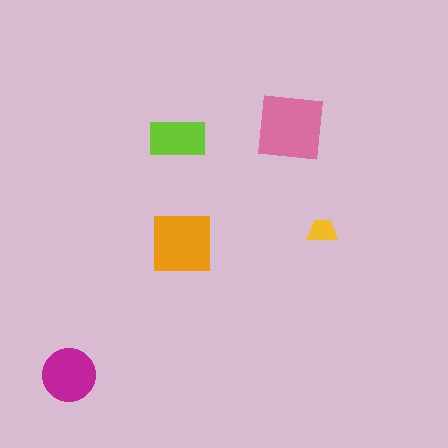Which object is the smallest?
The yellow trapezoid.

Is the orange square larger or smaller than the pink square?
Smaller.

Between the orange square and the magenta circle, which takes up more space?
The orange square.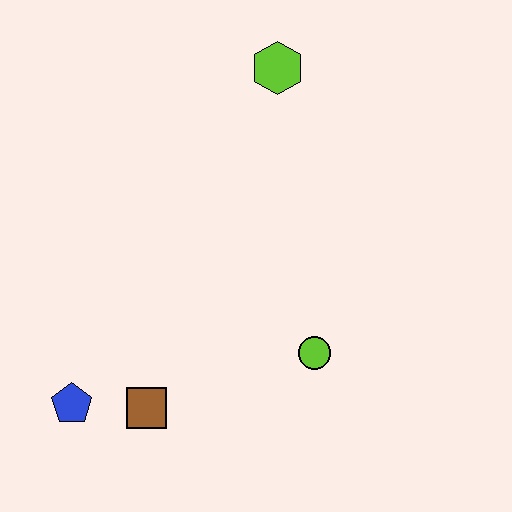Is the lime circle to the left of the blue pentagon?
No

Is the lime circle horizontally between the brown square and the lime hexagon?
No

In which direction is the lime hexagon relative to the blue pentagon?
The lime hexagon is above the blue pentagon.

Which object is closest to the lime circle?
The brown square is closest to the lime circle.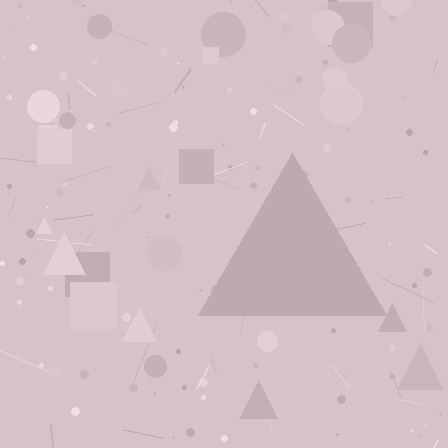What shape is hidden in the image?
A triangle is hidden in the image.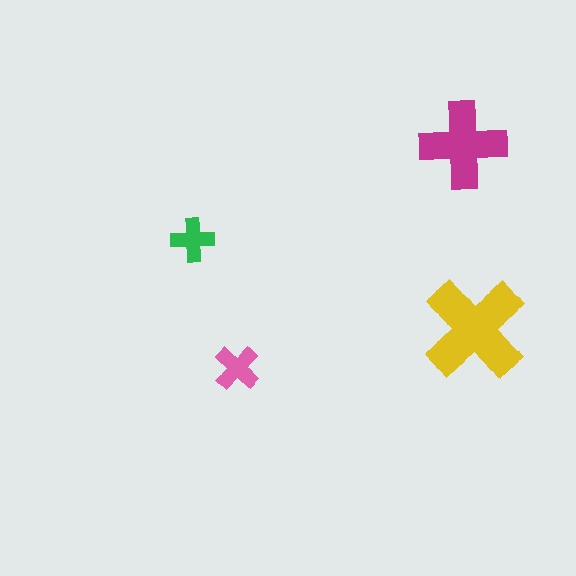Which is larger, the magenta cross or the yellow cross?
The yellow one.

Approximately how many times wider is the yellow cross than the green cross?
About 2.5 times wider.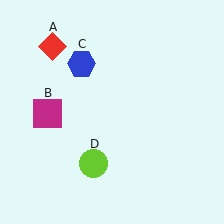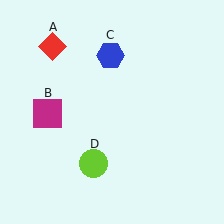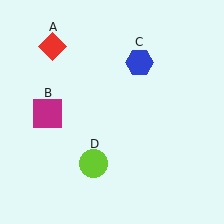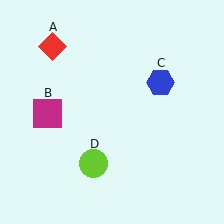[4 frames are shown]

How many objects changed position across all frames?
1 object changed position: blue hexagon (object C).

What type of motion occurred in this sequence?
The blue hexagon (object C) rotated clockwise around the center of the scene.